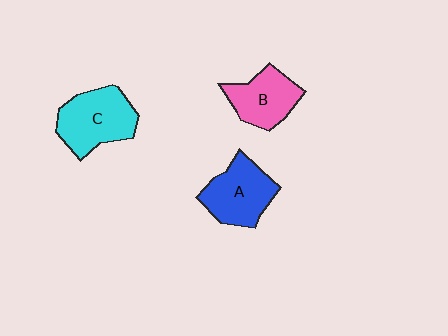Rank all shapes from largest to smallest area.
From largest to smallest: C (cyan), A (blue), B (pink).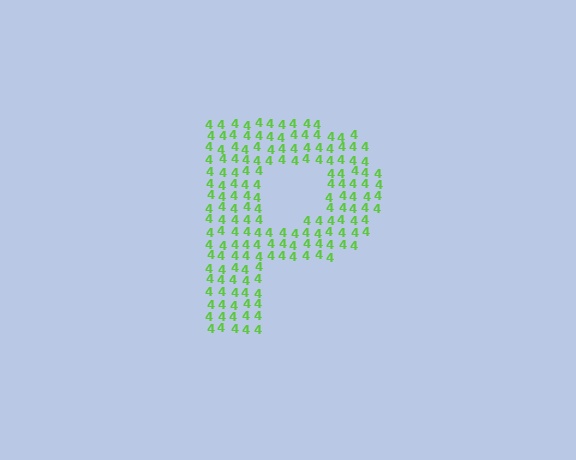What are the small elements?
The small elements are digit 4's.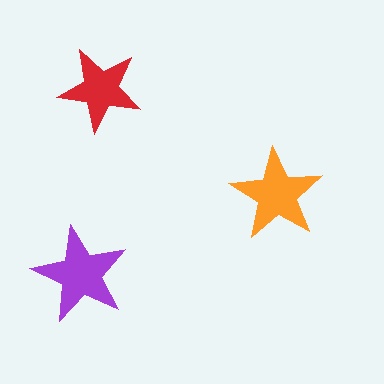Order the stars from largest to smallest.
the purple one, the orange one, the red one.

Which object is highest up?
The red star is topmost.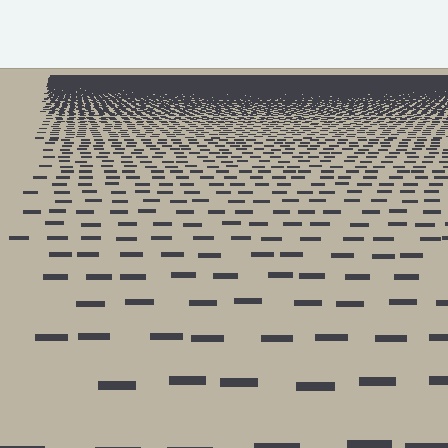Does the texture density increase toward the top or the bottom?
Density increases toward the top.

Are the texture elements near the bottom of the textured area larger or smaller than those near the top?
Larger. Near the bottom, elements are closer to the viewer and appear at a bigger on-screen size.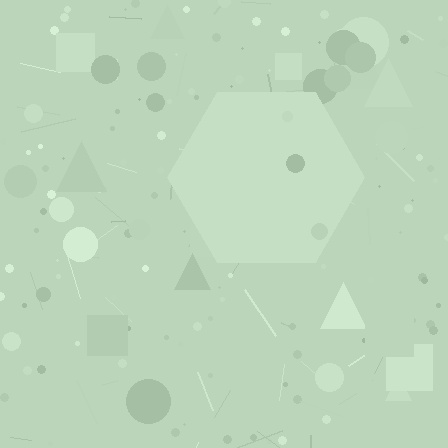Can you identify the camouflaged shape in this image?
The camouflaged shape is a hexagon.